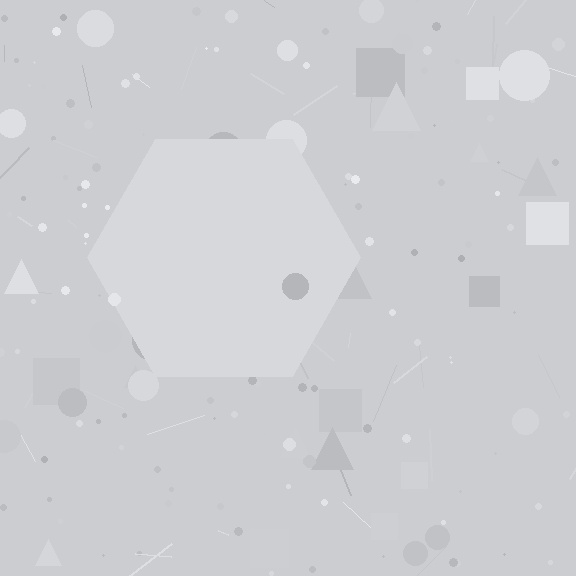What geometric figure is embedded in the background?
A hexagon is embedded in the background.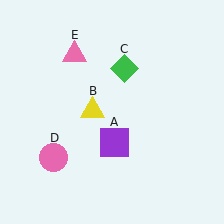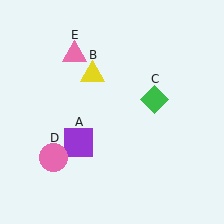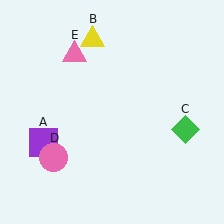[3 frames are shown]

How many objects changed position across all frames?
3 objects changed position: purple square (object A), yellow triangle (object B), green diamond (object C).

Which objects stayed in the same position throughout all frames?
Pink circle (object D) and pink triangle (object E) remained stationary.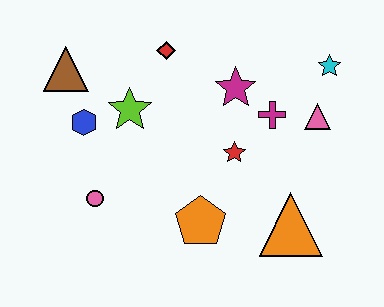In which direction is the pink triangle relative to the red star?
The pink triangle is to the right of the red star.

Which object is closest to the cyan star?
The pink triangle is closest to the cyan star.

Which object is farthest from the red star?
The brown triangle is farthest from the red star.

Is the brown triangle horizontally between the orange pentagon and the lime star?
No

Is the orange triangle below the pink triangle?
Yes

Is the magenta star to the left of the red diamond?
No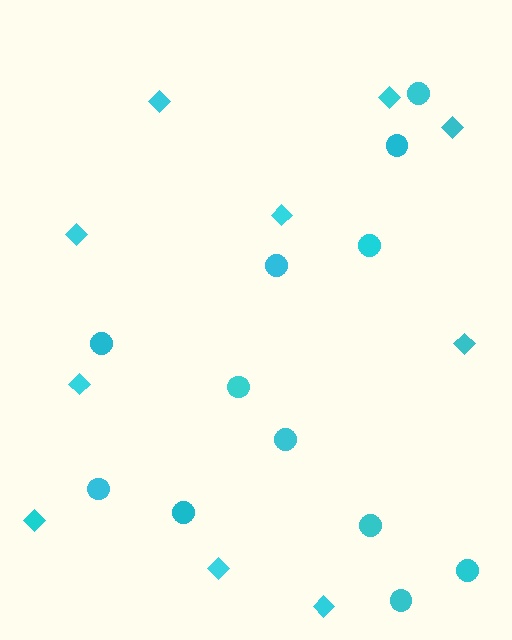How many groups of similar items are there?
There are 2 groups: one group of diamonds (10) and one group of circles (12).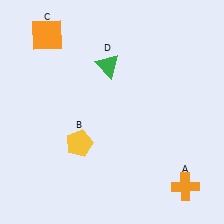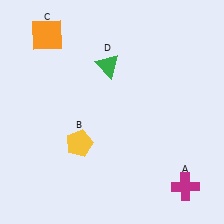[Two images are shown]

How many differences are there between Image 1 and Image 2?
There is 1 difference between the two images.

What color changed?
The cross (A) changed from orange in Image 1 to magenta in Image 2.